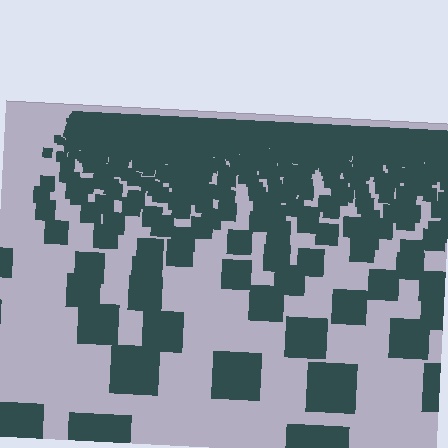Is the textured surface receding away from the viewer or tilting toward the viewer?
The surface is receding away from the viewer. Texture elements get smaller and denser toward the top.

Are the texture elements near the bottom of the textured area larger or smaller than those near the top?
Larger. Near the bottom, elements are closer to the viewer and appear at a bigger on-screen size.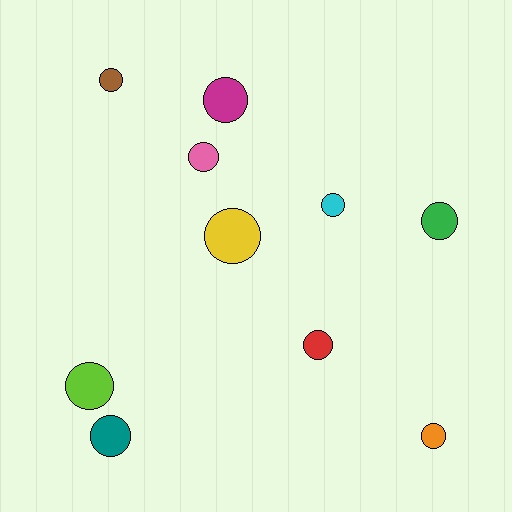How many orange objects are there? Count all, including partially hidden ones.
There is 1 orange object.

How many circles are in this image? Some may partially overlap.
There are 10 circles.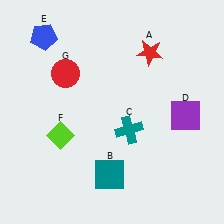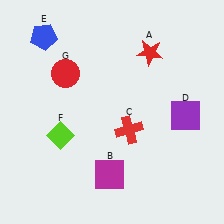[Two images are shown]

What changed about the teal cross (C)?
In Image 1, C is teal. In Image 2, it changed to red.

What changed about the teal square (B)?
In Image 1, B is teal. In Image 2, it changed to magenta.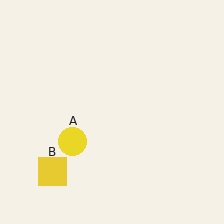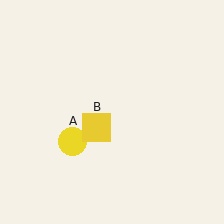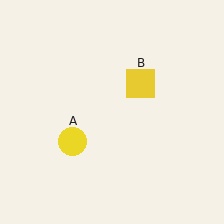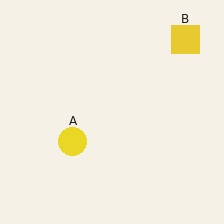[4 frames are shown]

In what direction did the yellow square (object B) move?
The yellow square (object B) moved up and to the right.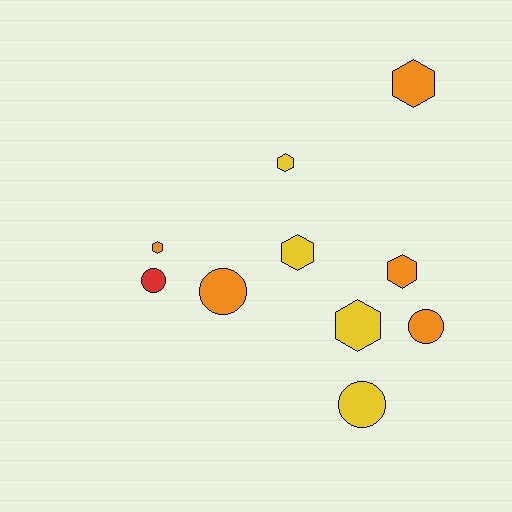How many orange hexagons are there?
There are 3 orange hexagons.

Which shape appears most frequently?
Hexagon, with 6 objects.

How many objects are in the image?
There are 10 objects.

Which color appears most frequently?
Orange, with 5 objects.